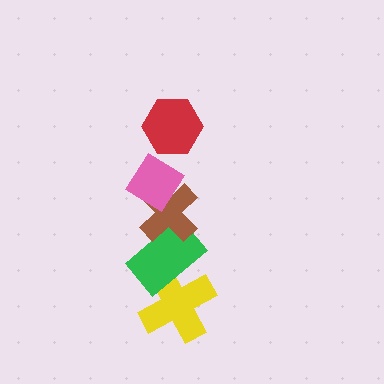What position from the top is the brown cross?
The brown cross is 3rd from the top.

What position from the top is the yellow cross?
The yellow cross is 5th from the top.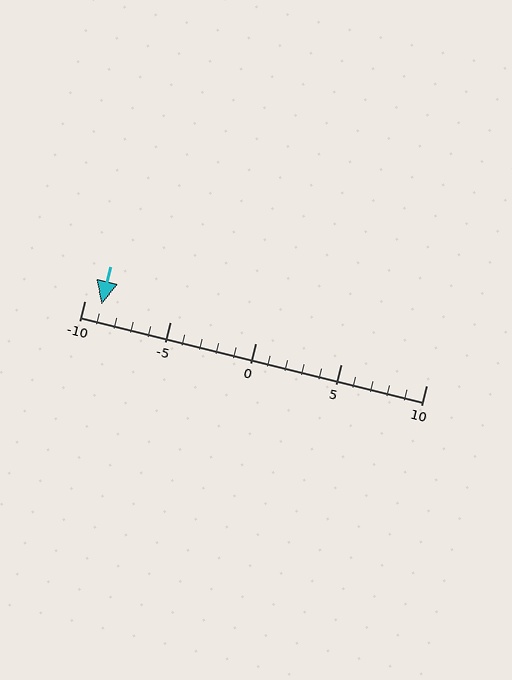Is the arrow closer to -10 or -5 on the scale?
The arrow is closer to -10.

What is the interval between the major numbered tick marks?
The major tick marks are spaced 5 units apart.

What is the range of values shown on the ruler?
The ruler shows values from -10 to 10.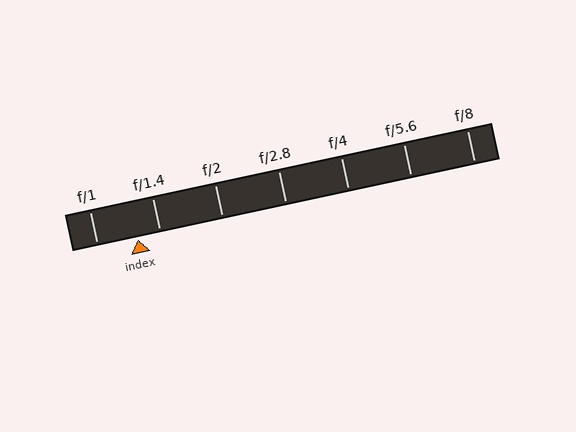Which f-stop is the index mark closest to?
The index mark is closest to f/1.4.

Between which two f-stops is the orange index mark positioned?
The index mark is between f/1 and f/1.4.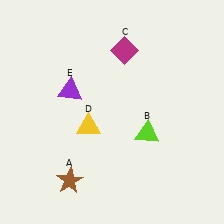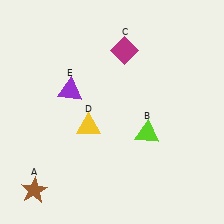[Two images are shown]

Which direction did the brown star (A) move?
The brown star (A) moved left.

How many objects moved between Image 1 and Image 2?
1 object moved between the two images.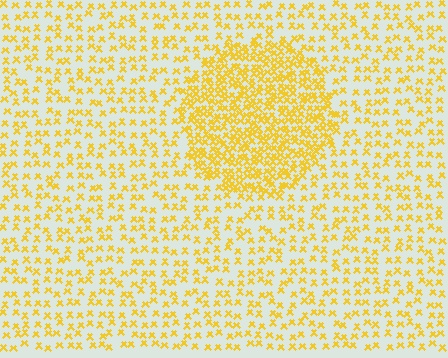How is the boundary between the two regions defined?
The boundary is defined by a change in element density (approximately 2.3x ratio). All elements are the same color, size, and shape.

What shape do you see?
I see a circle.